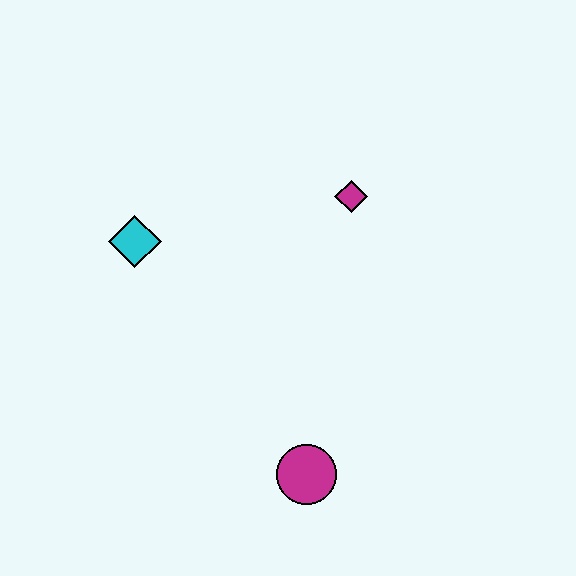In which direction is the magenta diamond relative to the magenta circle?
The magenta diamond is above the magenta circle.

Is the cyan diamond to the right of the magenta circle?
No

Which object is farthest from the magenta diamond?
The magenta circle is farthest from the magenta diamond.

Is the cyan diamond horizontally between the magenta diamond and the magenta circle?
No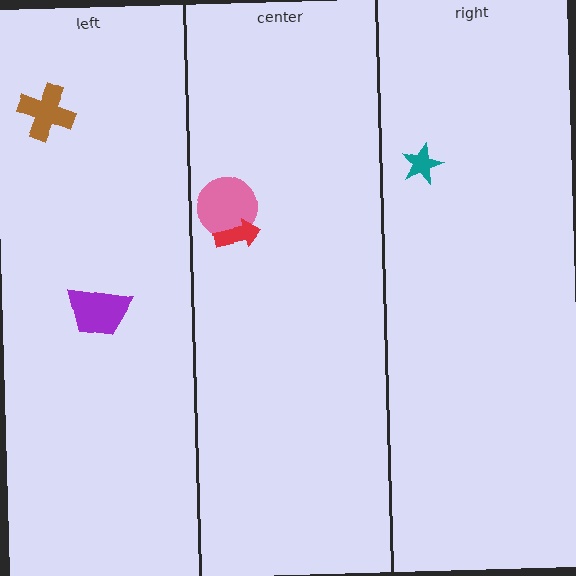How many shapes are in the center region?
2.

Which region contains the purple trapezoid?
The left region.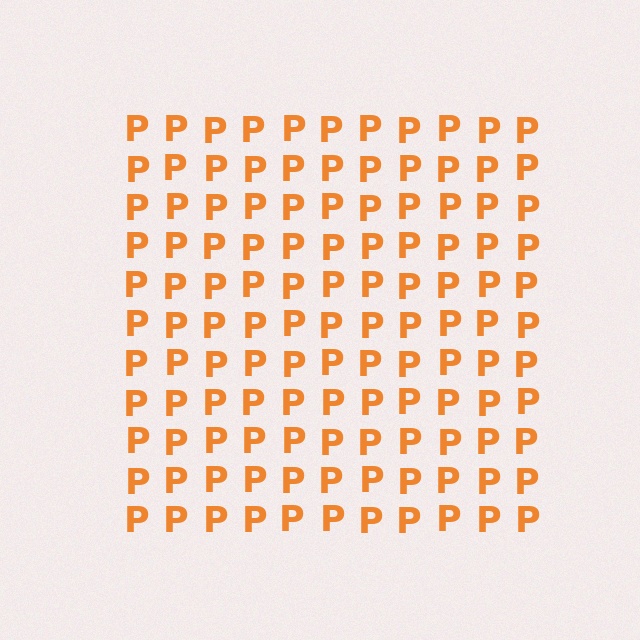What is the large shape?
The large shape is a square.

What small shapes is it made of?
It is made of small letter P's.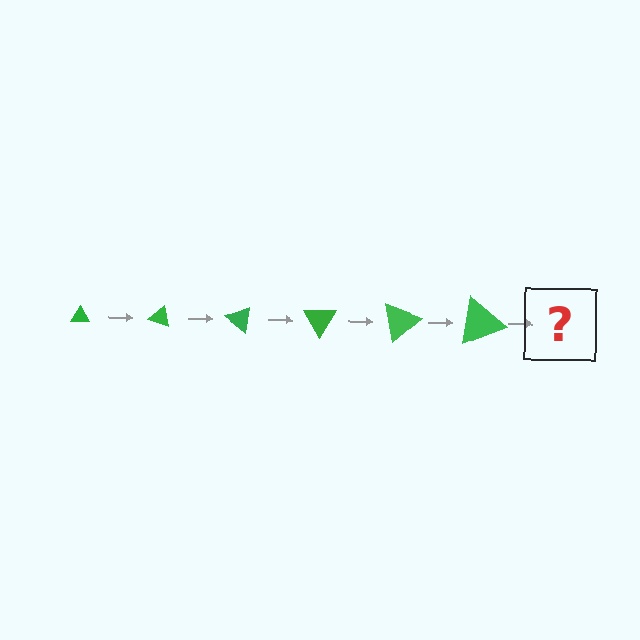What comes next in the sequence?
The next element should be a triangle, larger than the previous one and rotated 120 degrees from the start.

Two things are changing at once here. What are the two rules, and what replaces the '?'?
The two rules are that the triangle grows larger each step and it rotates 20 degrees each step. The '?' should be a triangle, larger than the previous one and rotated 120 degrees from the start.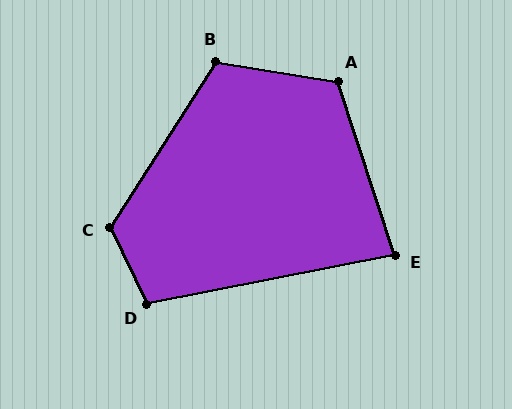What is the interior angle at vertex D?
Approximately 104 degrees (obtuse).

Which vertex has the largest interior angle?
C, at approximately 122 degrees.